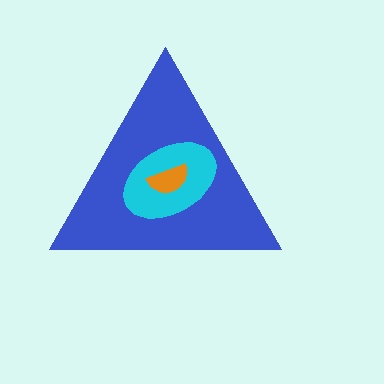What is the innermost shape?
The orange semicircle.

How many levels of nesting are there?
3.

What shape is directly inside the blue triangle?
The cyan ellipse.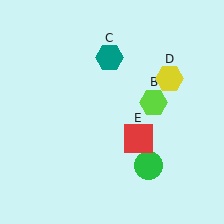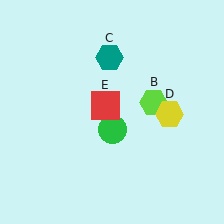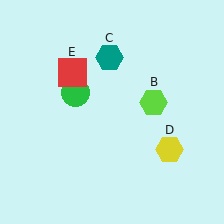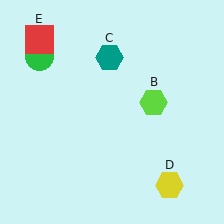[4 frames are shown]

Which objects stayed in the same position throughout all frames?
Lime hexagon (object B) and teal hexagon (object C) remained stationary.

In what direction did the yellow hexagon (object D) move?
The yellow hexagon (object D) moved down.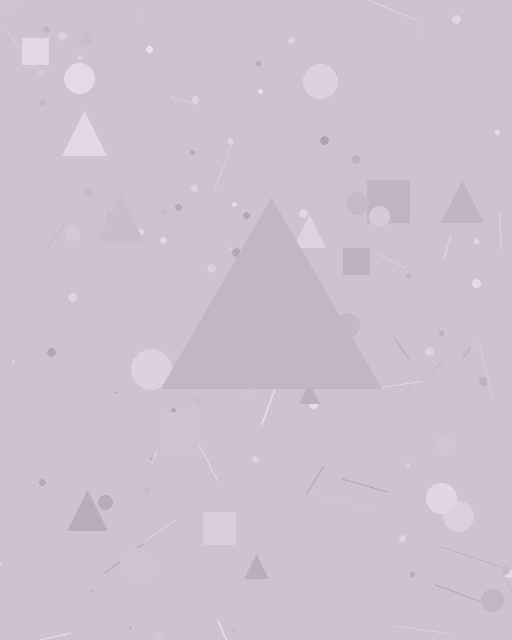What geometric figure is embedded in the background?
A triangle is embedded in the background.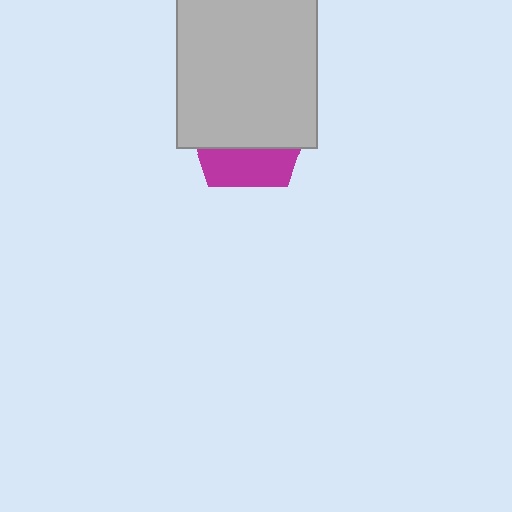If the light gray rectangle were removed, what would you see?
You would see the complete magenta pentagon.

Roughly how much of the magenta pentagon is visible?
A small part of it is visible (roughly 32%).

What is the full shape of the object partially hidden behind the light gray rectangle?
The partially hidden object is a magenta pentagon.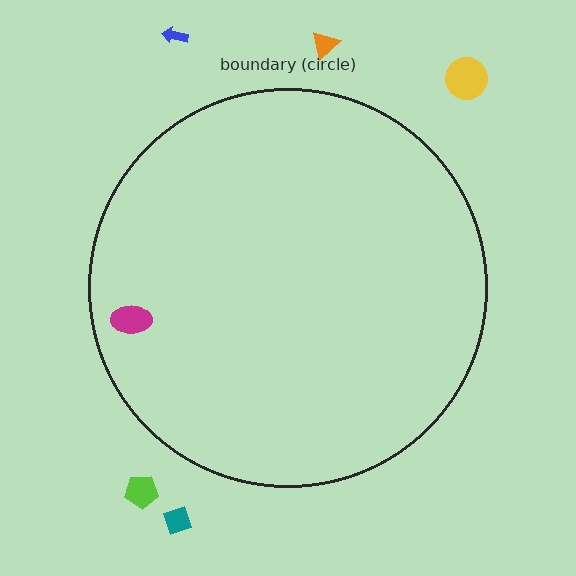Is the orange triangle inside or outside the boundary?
Outside.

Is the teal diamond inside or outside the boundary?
Outside.